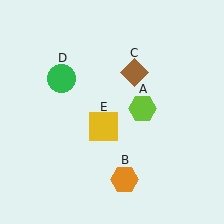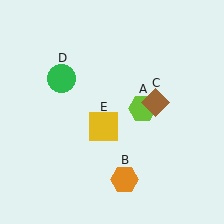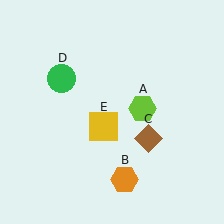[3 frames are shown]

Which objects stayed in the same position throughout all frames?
Lime hexagon (object A) and orange hexagon (object B) and green circle (object D) and yellow square (object E) remained stationary.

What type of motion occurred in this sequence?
The brown diamond (object C) rotated clockwise around the center of the scene.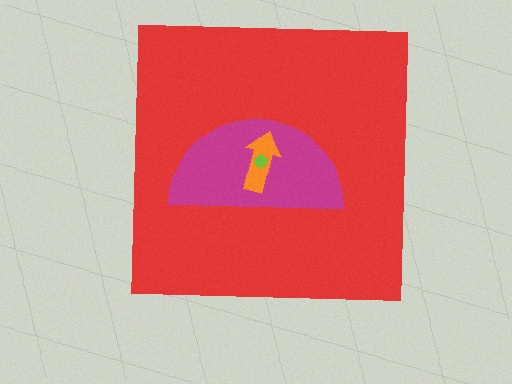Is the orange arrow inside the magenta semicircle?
Yes.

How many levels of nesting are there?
4.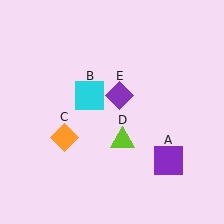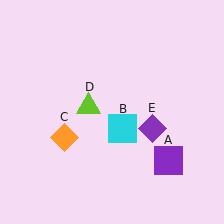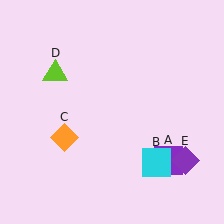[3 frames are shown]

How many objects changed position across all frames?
3 objects changed position: cyan square (object B), lime triangle (object D), purple diamond (object E).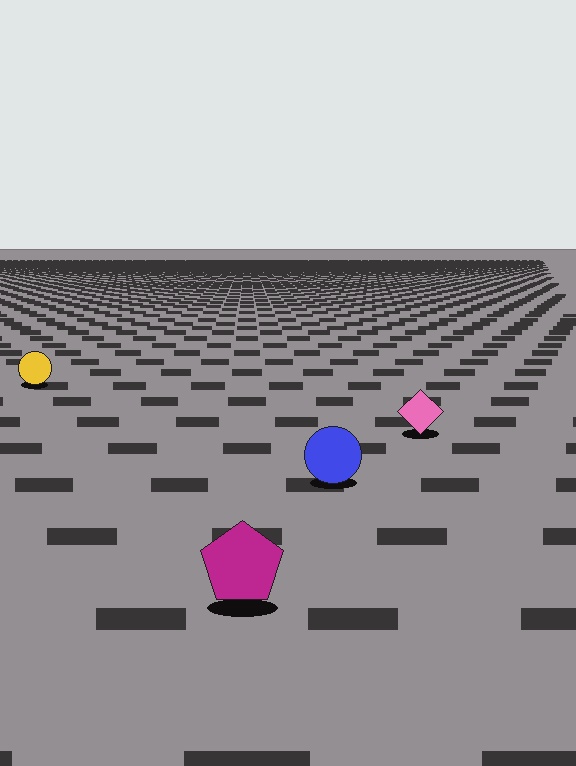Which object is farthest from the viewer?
The yellow circle is farthest from the viewer. It appears smaller and the ground texture around it is denser.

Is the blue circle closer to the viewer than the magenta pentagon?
No. The magenta pentagon is closer — you can tell from the texture gradient: the ground texture is coarser near it.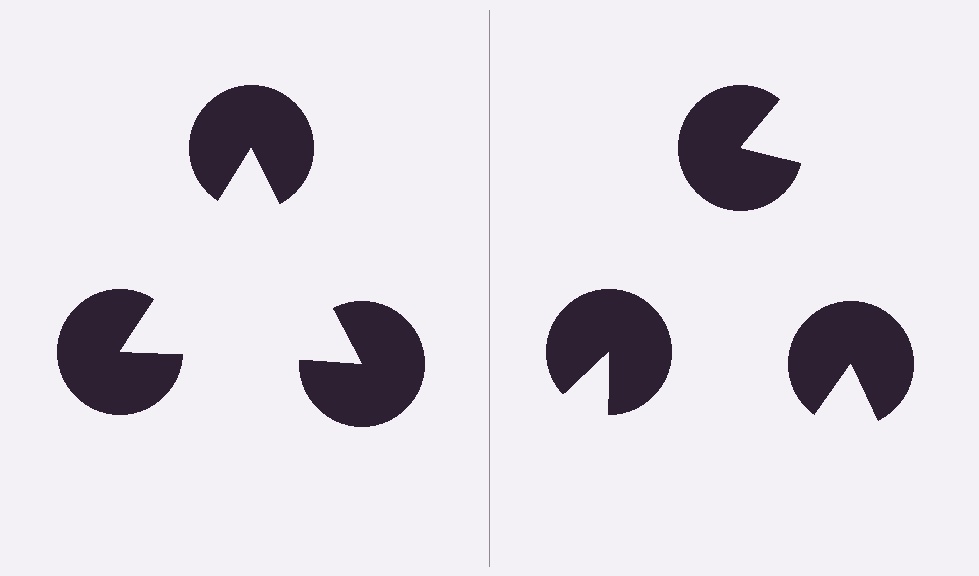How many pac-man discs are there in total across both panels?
6 — 3 on each side.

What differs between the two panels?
The pac-man discs are positioned identically on both sides; only the wedge orientations differ. On the left they align to a triangle; on the right they are misaligned.